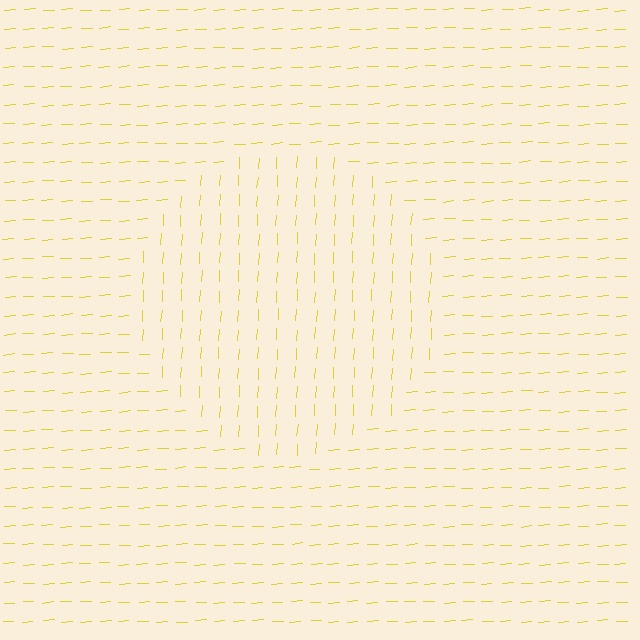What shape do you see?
I see a circle.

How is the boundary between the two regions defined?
The boundary is defined purely by a change in line orientation (approximately 83 degrees difference). All lines are the same color and thickness.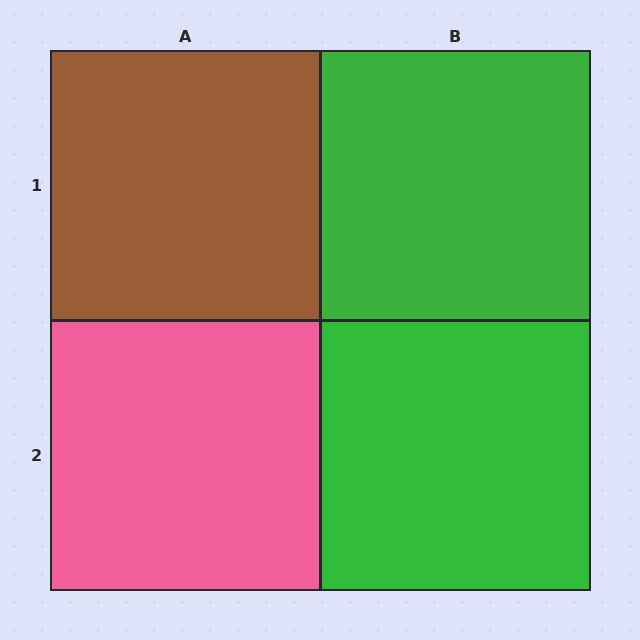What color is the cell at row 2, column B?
Green.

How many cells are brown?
1 cell is brown.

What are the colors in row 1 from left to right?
Brown, green.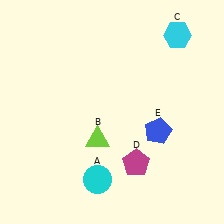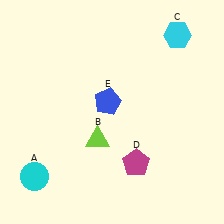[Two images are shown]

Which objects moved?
The objects that moved are: the cyan circle (A), the blue pentagon (E).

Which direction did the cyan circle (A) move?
The cyan circle (A) moved left.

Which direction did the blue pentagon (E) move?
The blue pentagon (E) moved left.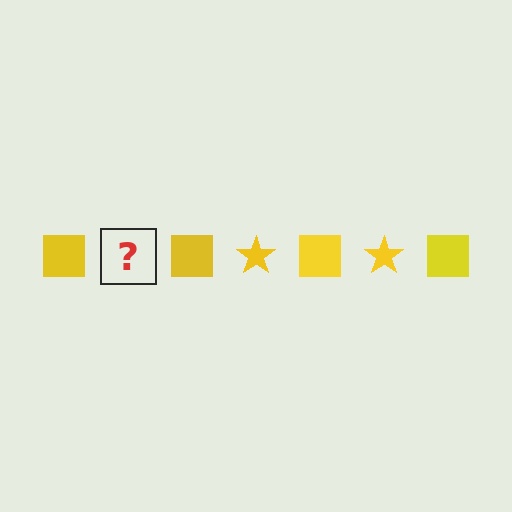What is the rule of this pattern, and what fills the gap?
The rule is that the pattern cycles through square, star shapes in yellow. The gap should be filled with a yellow star.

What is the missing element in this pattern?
The missing element is a yellow star.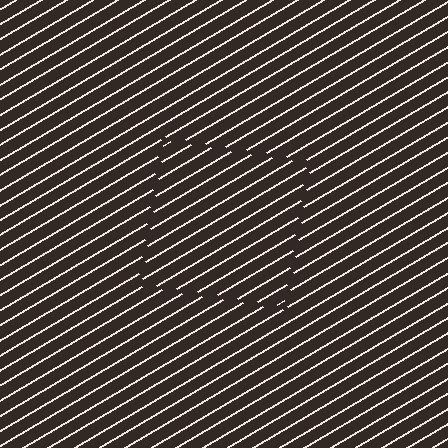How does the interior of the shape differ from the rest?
The interior of the shape contains the same grating, shifted by half a period — the contour is defined by the phase discontinuity where line-ends from the inner and outer gratings abut.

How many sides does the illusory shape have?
4 sides — the line-ends trace a square.